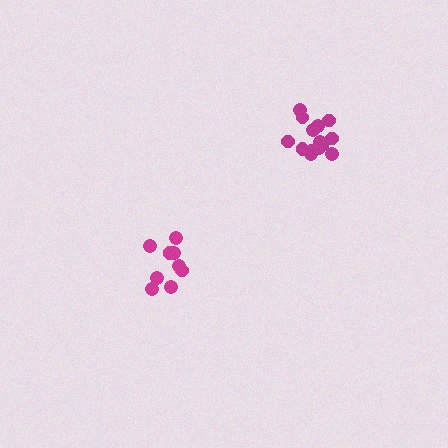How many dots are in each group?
Group 1: 9 dots, Group 2: 14 dots (23 total).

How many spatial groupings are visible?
There are 2 spatial groupings.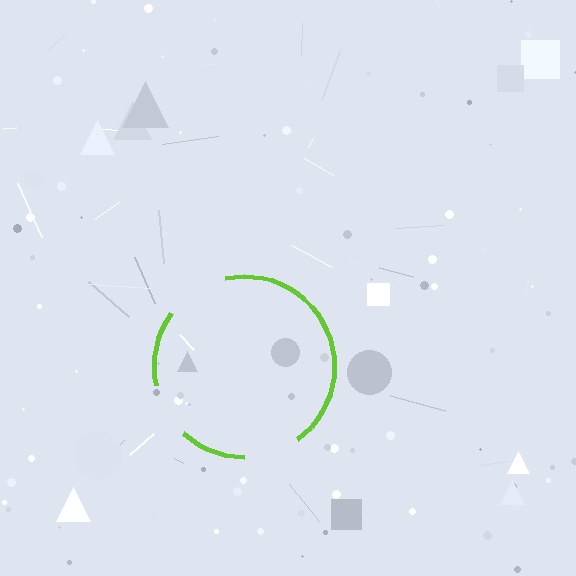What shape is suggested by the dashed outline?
The dashed outline suggests a circle.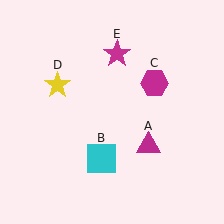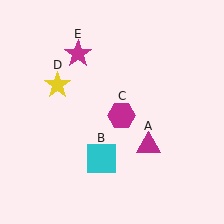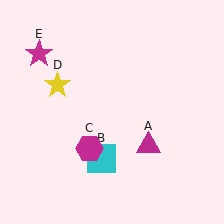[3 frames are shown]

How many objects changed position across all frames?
2 objects changed position: magenta hexagon (object C), magenta star (object E).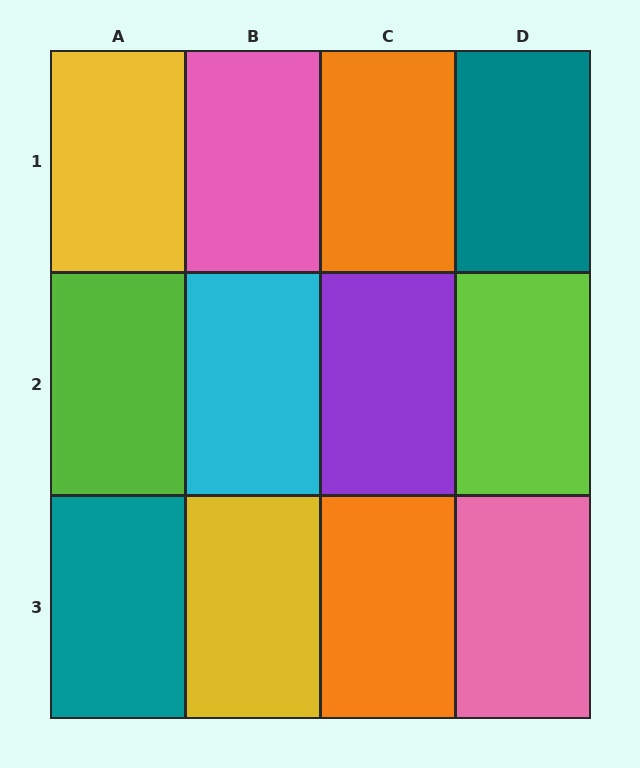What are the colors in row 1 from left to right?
Yellow, pink, orange, teal.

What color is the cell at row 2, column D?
Lime.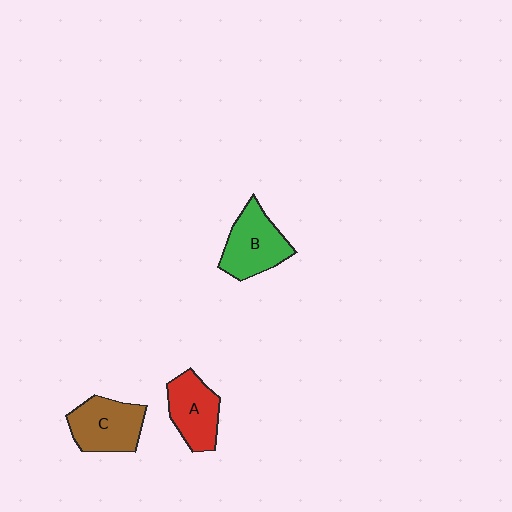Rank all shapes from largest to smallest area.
From largest to smallest: B (green), C (brown), A (red).